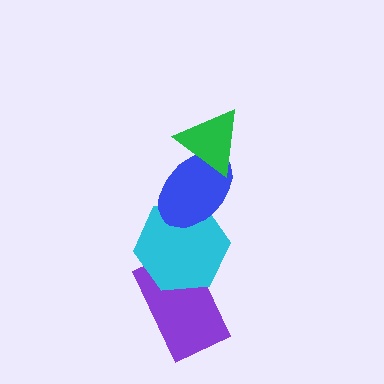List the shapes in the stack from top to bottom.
From top to bottom: the green triangle, the blue ellipse, the cyan hexagon, the purple rectangle.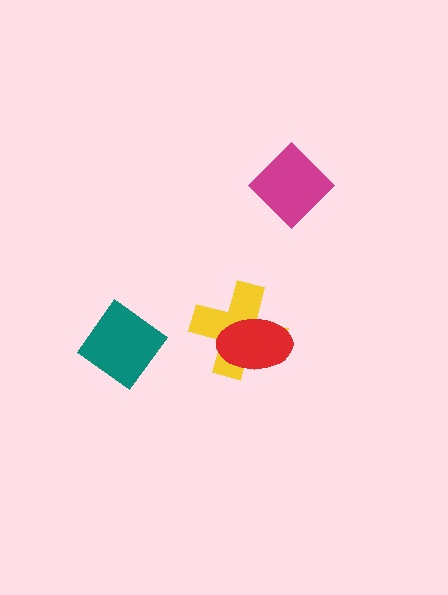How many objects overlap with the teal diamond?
0 objects overlap with the teal diamond.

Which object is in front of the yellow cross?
The red ellipse is in front of the yellow cross.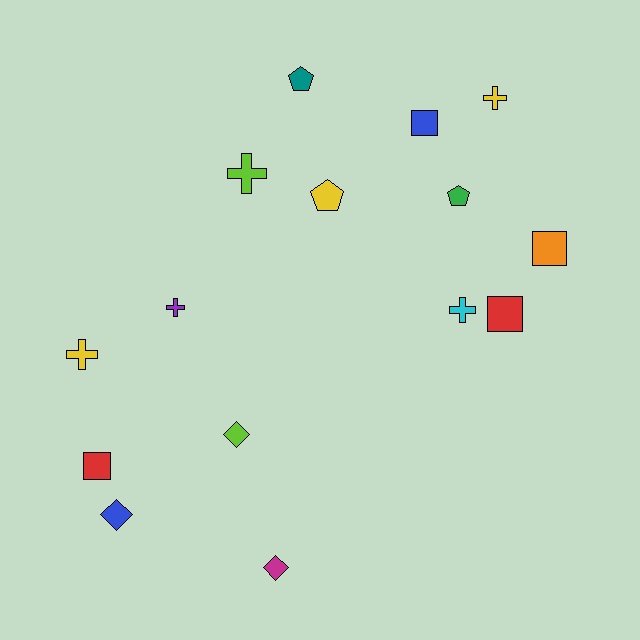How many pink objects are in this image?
There are no pink objects.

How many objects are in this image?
There are 15 objects.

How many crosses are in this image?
There are 5 crosses.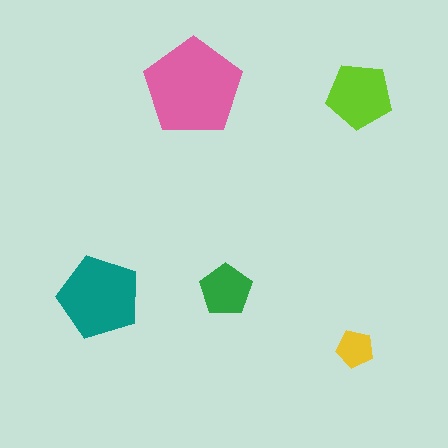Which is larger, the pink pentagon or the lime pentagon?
The pink one.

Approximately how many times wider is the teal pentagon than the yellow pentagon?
About 2 times wider.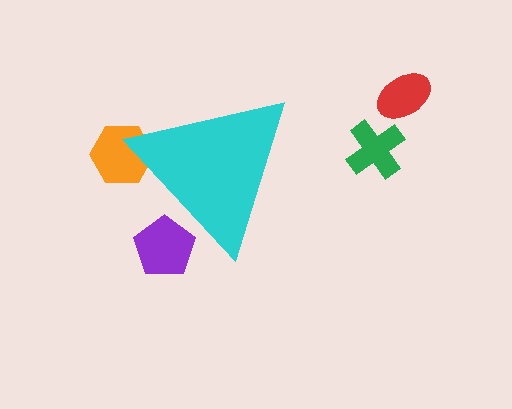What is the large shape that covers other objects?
A cyan triangle.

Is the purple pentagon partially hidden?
Yes, the purple pentagon is partially hidden behind the cyan triangle.